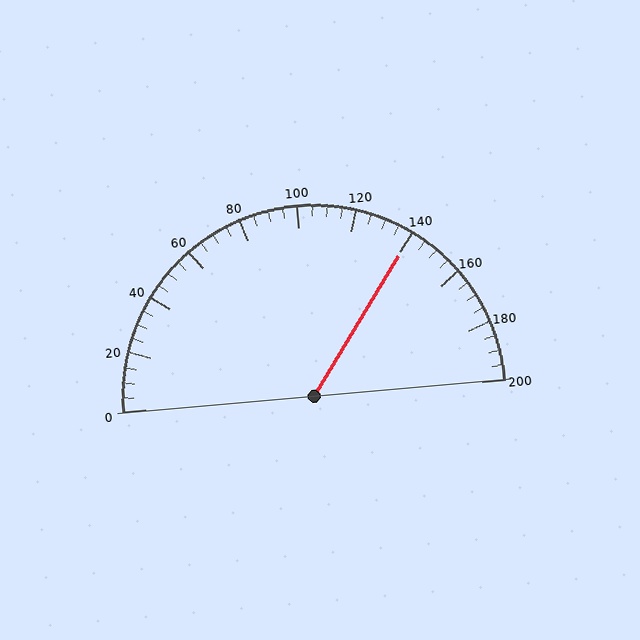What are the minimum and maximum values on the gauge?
The gauge ranges from 0 to 200.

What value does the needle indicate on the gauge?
The needle indicates approximately 140.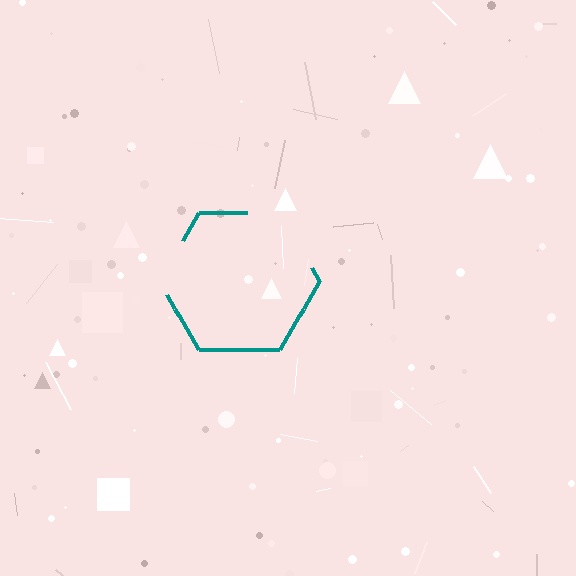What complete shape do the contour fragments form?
The contour fragments form a hexagon.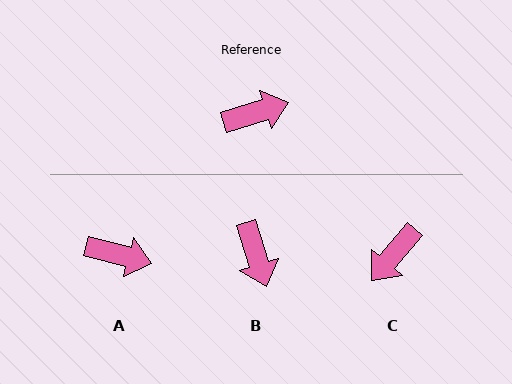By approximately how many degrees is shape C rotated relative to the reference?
Approximately 147 degrees clockwise.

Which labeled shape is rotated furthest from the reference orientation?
C, about 147 degrees away.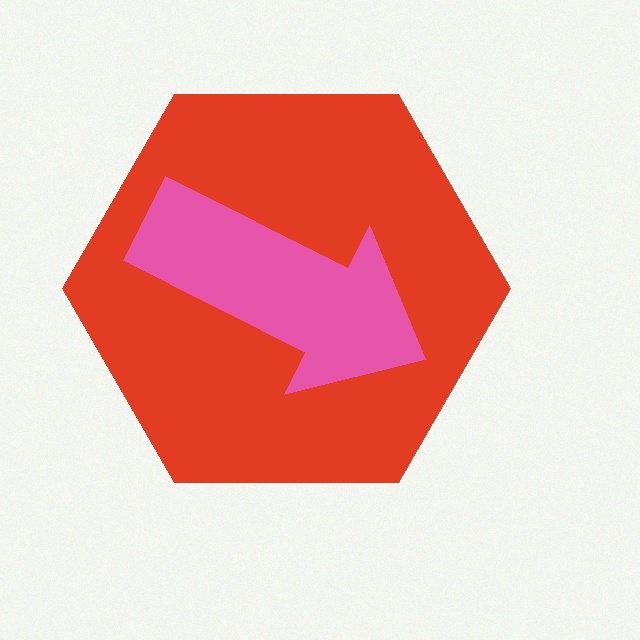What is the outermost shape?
The red hexagon.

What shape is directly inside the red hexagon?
The pink arrow.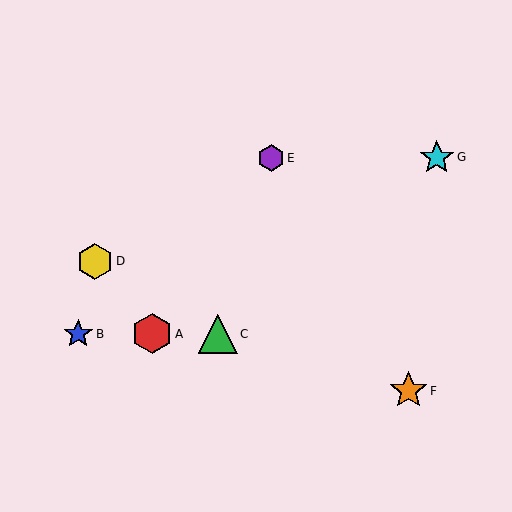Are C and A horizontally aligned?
Yes, both are at y≈334.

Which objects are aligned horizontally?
Objects A, B, C are aligned horizontally.